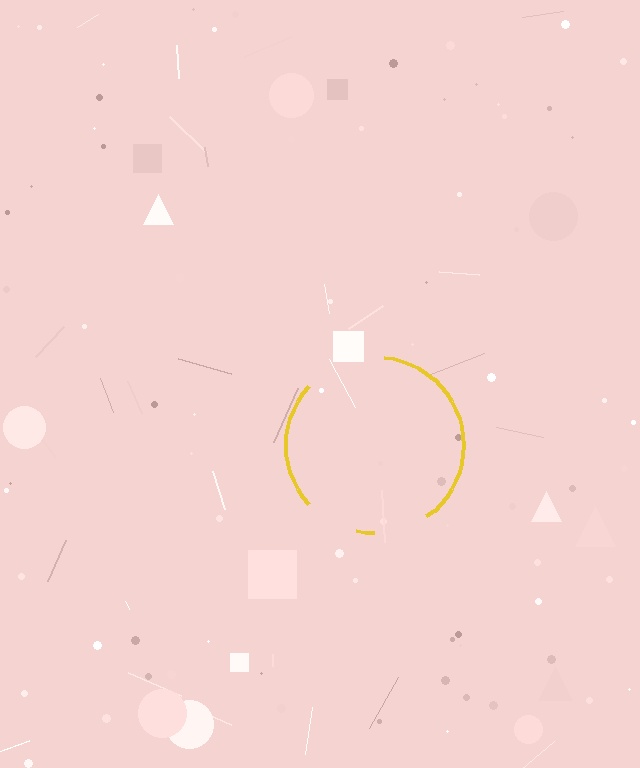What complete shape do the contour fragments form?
The contour fragments form a circle.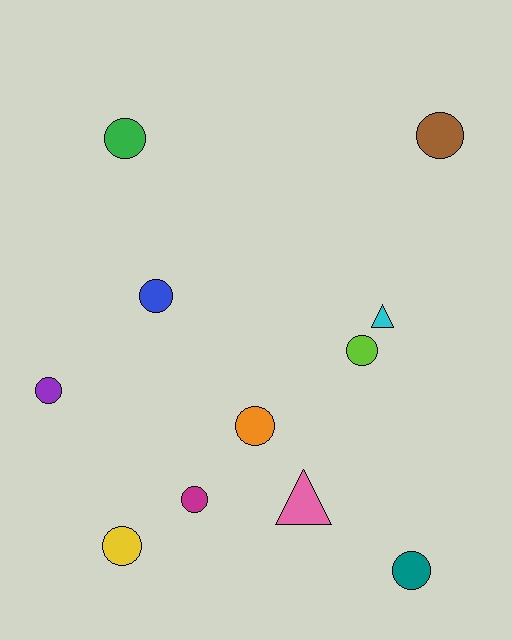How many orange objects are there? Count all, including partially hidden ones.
There is 1 orange object.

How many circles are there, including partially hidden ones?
There are 9 circles.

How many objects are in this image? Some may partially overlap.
There are 11 objects.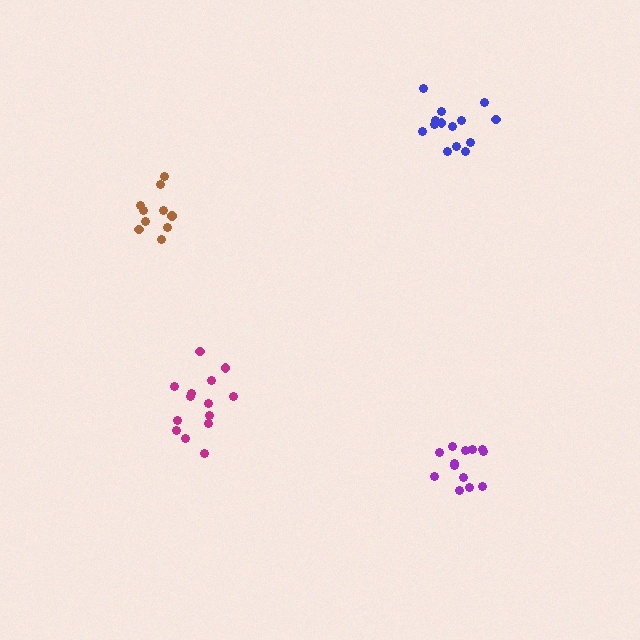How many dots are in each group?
Group 1: 14 dots, Group 2: 13 dots, Group 3: 14 dots, Group 4: 10 dots (51 total).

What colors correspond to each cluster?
The clusters are colored: magenta, purple, blue, brown.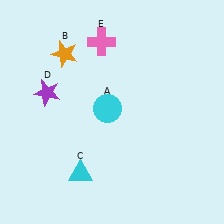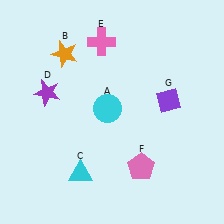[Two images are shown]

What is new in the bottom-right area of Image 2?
A pink pentagon (F) was added in the bottom-right area of Image 2.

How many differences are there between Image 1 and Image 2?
There are 2 differences between the two images.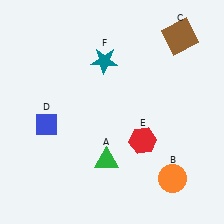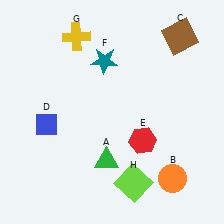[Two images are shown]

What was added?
A yellow cross (G), a lime square (H) were added in Image 2.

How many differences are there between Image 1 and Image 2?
There are 2 differences between the two images.